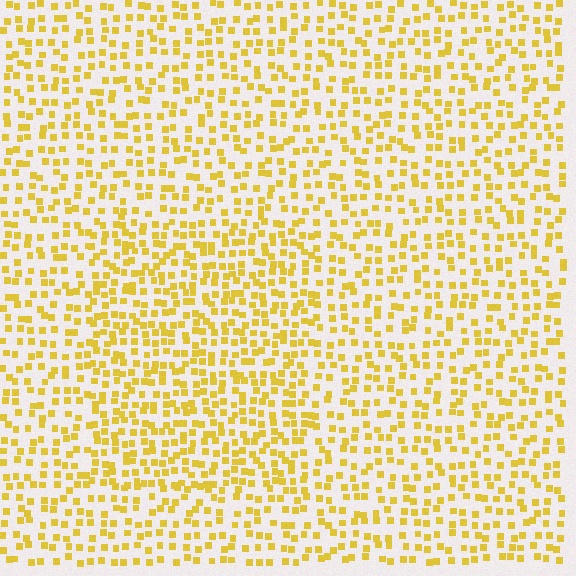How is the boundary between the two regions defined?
The boundary is defined by a change in element density (approximately 1.5x ratio). All elements are the same color, size, and shape.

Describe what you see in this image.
The image contains small yellow elements arranged at two different densities. A rectangle-shaped region is visible where the elements are more densely packed than the surrounding area.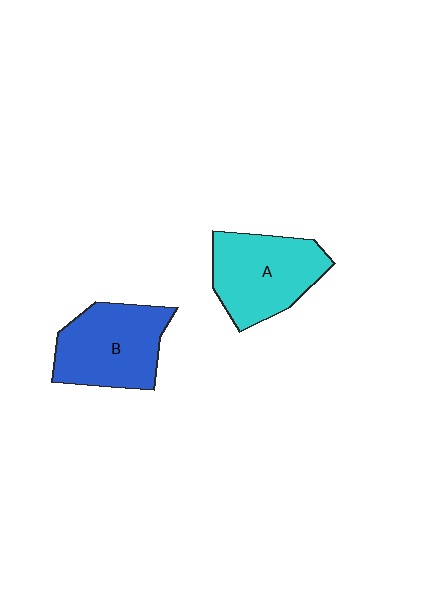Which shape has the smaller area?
Shape A (cyan).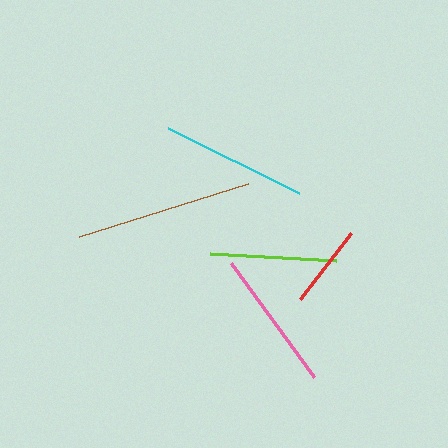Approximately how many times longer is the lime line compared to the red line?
The lime line is approximately 1.5 times the length of the red line.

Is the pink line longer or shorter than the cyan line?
The cyan line is longer than the pink line.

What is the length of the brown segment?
The brown segment is approximately 177 pixels long.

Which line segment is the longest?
The brown line is the longest at approximately 177 pixels.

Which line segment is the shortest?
The red line is the shortest at approximately 84 pixels.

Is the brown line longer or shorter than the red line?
The brown line is longer than the red line.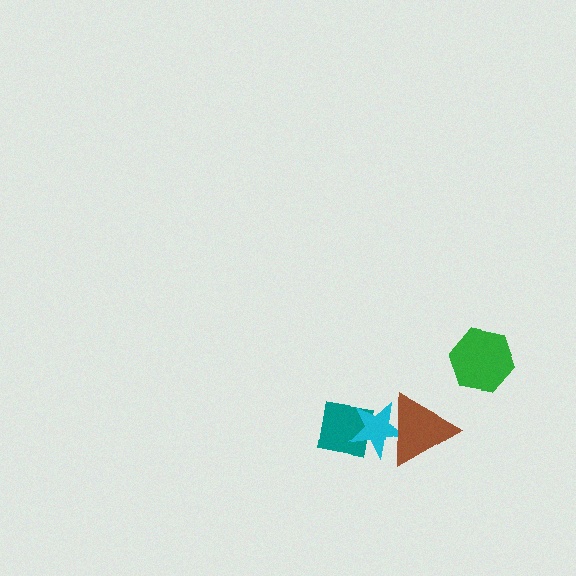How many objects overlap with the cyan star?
2 objects overlap with the cyan star.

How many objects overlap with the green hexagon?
0 objects overlap with the green hexagon.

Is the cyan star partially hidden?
Yes, it is partially covered by another shape.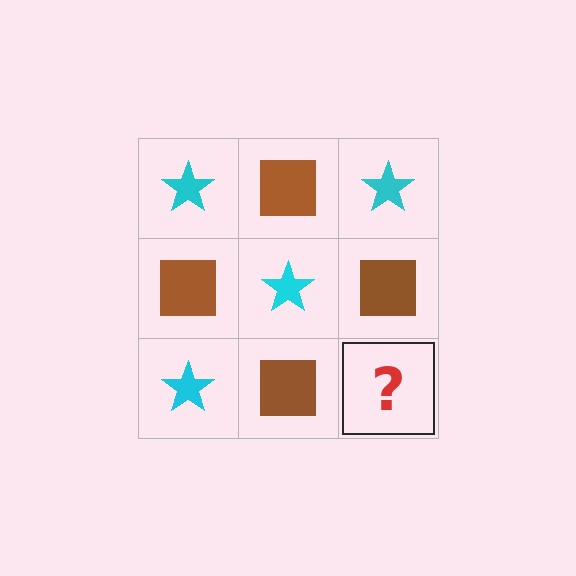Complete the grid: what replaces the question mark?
The question mark should be replaced with a cyan star.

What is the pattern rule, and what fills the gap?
The rule is that it alternates cyan star and brown square in a checkerboard pattern. The gap should be filled with a cyan star.